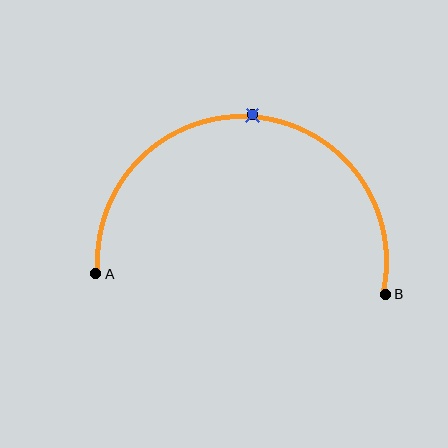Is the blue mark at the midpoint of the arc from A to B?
Yes. The blue mark lies on the arc at equal arc-length from both A and B — it is the arc midpoint.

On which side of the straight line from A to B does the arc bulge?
The arc bulges above the straight line connecting A and B.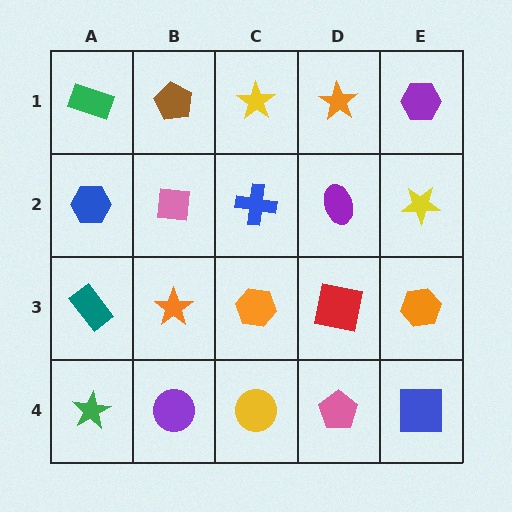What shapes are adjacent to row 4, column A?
A teal rectangle (row 3, column A), a purple circle (row 4, column B).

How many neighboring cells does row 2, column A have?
3.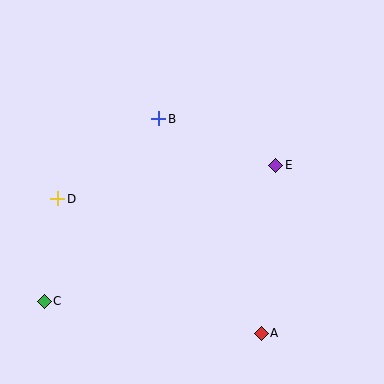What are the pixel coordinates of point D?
Point D is at (58, 199).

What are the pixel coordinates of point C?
Point C is at (44, 301).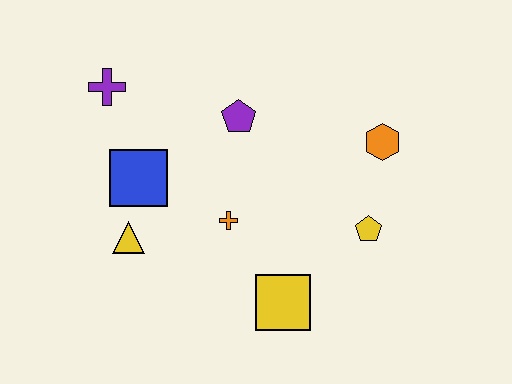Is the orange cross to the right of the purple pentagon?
No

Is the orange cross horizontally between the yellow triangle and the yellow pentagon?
Yes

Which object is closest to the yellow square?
The orange cross is closest to the yellow square.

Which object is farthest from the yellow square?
The purple cross is farthest from the yellow square.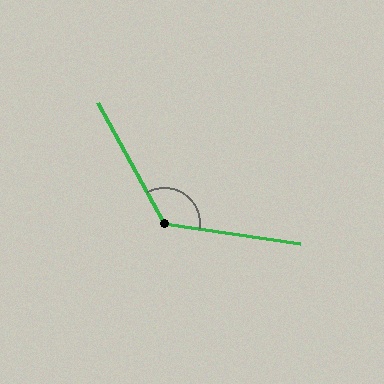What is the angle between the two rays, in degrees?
Approximately 127 degrees.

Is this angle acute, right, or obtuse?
It is obtuse.